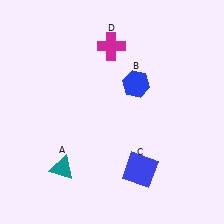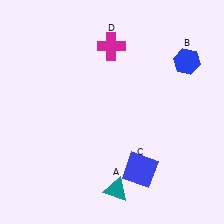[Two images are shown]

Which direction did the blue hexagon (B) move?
The blue hexagon (B) moved right.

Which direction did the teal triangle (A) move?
The teal triangle (A) moved right.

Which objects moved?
The objects that moved are: the teal triangle (A), the blue hexagon (B).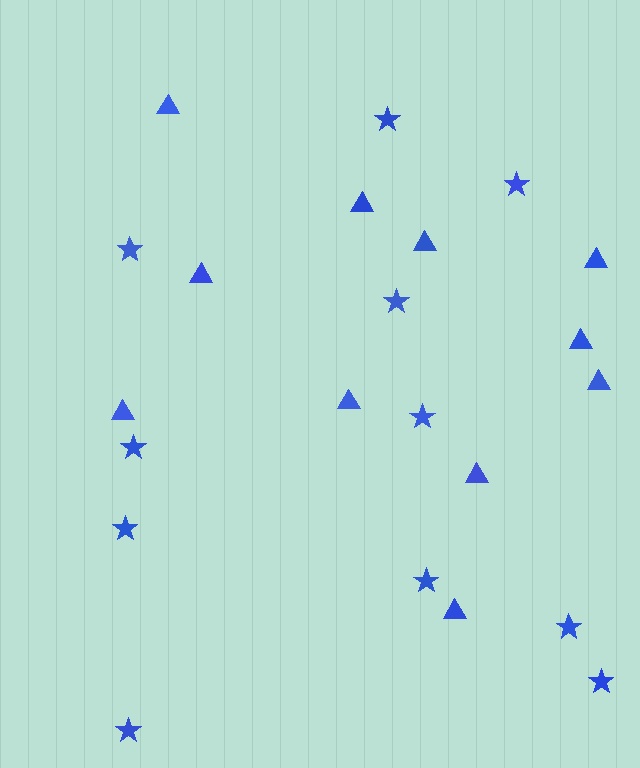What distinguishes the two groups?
There are 2 groups: one group of triangles (11) and one group of stars (11).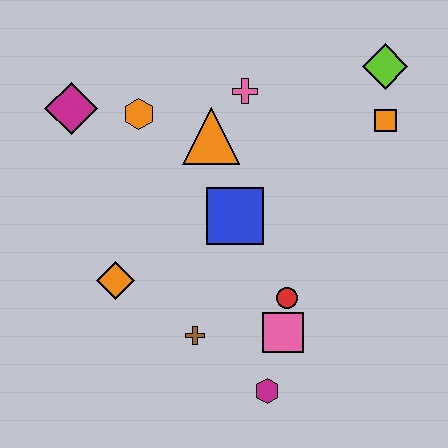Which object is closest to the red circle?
The pink square is closest to the red circle.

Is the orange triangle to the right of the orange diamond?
Yes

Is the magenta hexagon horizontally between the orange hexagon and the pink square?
Yes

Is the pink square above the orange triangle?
No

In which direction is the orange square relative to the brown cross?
The orange square is above the brown cross.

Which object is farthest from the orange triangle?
The magenta hexagon is farthest from the orange triangle.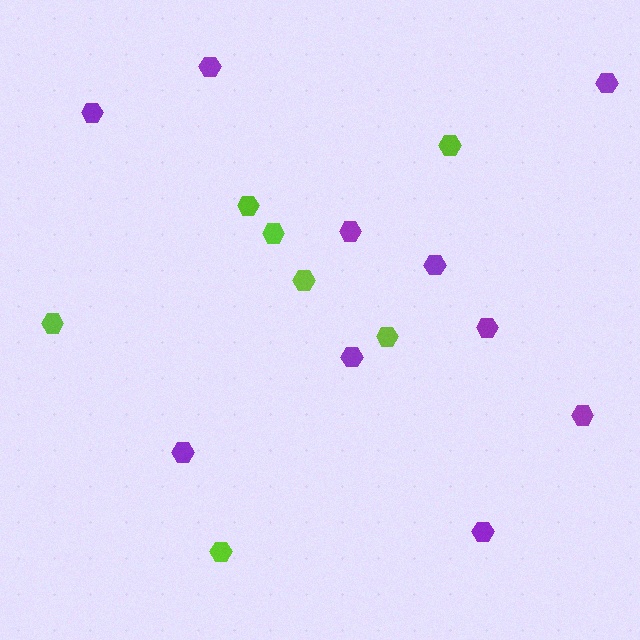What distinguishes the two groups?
There are 2 groups: one group of lime hexagons (7) and one group of purple hexagons (10).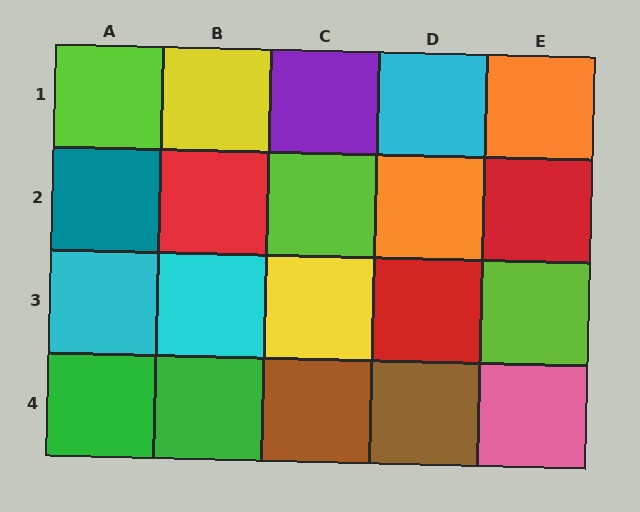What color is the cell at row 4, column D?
Brown.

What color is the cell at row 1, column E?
Orange.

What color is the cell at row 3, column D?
Red.